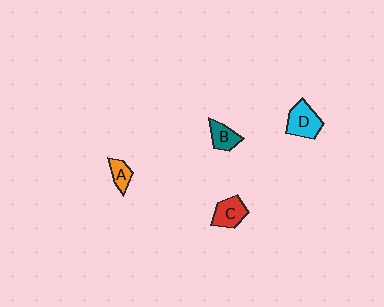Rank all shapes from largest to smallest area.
From largest to smallest: D (cyan), C (red), B (teal), A (orange).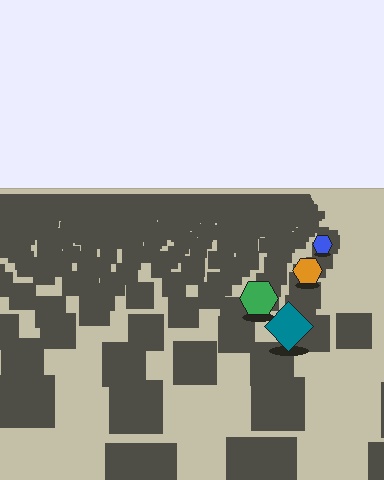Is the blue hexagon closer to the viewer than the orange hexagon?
No. The orange hexagon is closer — you can tell from the texture gradient: the ground texture is coarser near it.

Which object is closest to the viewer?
The teal diamond is closest. The texture marks near it are larger and more spread out.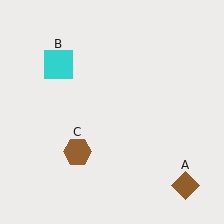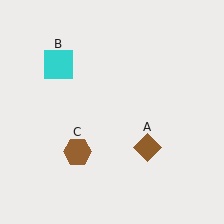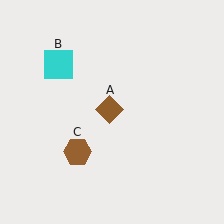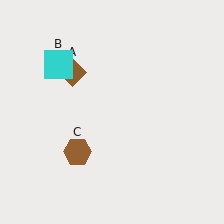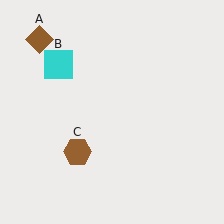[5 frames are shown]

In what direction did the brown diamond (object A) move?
The brown diamond (object A) moved up and to the left.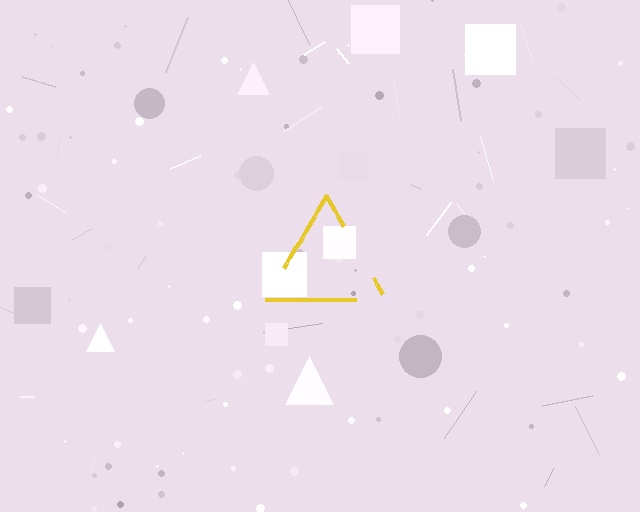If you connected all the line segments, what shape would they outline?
They would outline a triangle.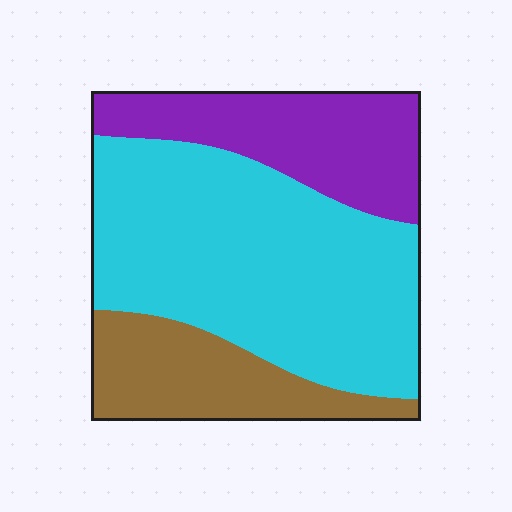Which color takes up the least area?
Brown, at roughly 20%.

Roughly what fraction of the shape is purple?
Purple takes up between a sixth and a third of the shape.